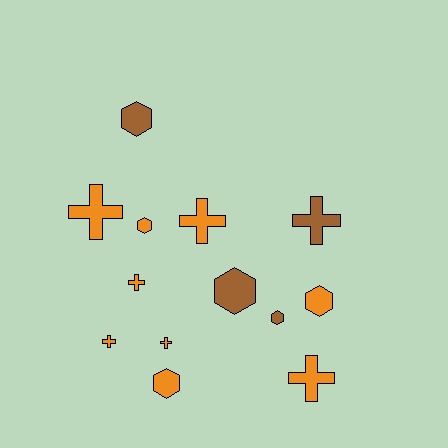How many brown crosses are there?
There is 1 brown cross.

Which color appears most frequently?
Orange, with 9 objects.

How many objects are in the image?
There are 13 objects.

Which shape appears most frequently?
Cross, with 7 objects.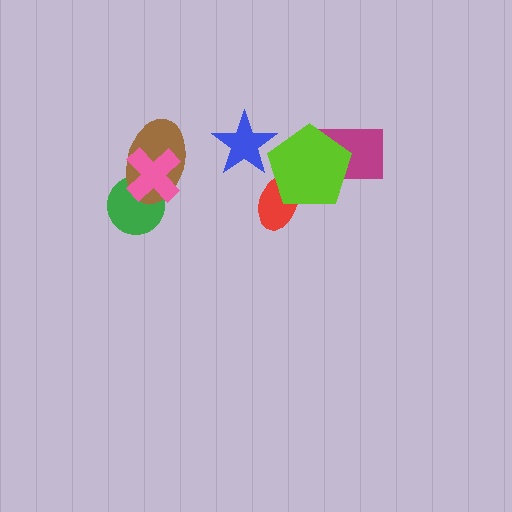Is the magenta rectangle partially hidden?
Yes, it is partially covered by another shape.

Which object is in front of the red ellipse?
The lime pentagon is in front of the red ellipse.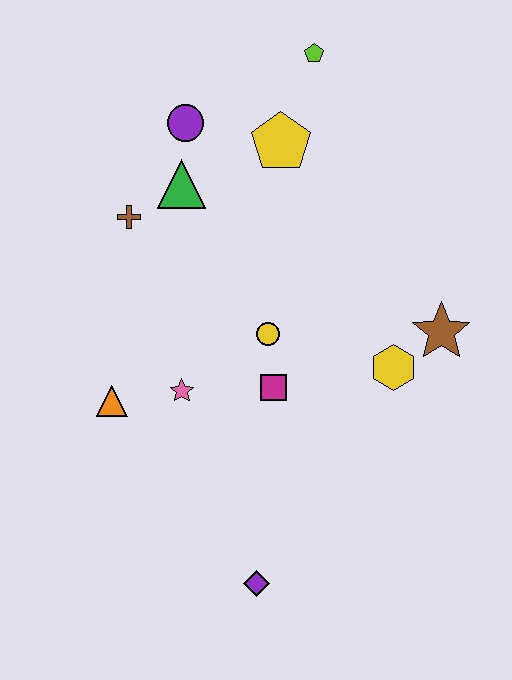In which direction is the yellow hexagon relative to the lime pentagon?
The yellow hexagon is below the lime pentagon.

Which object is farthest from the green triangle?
The purple diamond is farthest from the green triangle.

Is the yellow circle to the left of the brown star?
Yes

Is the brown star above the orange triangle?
Yes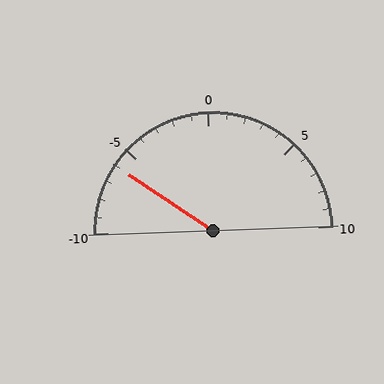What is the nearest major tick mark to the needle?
The nearest major tick mark is -5.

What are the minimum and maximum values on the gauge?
The gauge ranges from -10 to 10.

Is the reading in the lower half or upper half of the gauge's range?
The reading is in the lower half of the range (-10 to 10).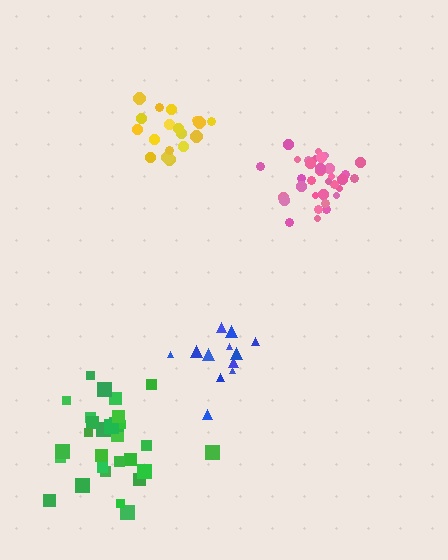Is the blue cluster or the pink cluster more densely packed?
Pink.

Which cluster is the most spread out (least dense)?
Blue.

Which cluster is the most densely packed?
Pink.